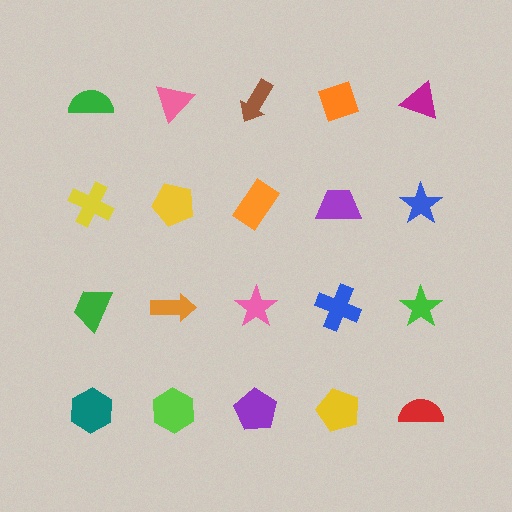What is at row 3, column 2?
An orange arrow.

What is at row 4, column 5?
A red semicircle.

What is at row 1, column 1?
A green semicircle.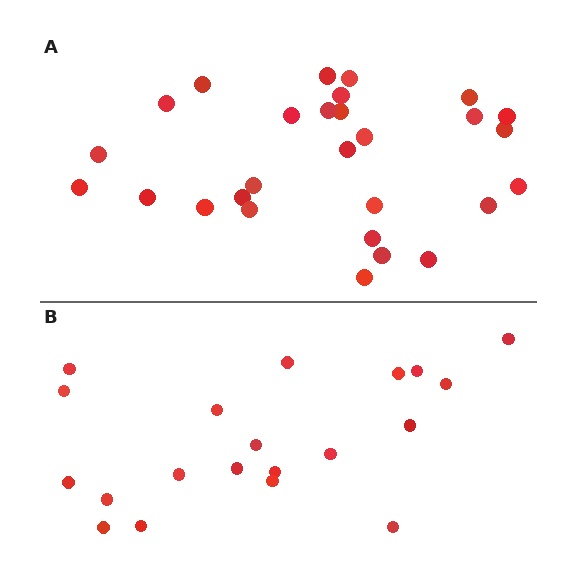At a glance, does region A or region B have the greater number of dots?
Region A (the top region) has more dots.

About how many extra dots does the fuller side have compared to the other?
Region A has roughly 8 or so more dots than region B.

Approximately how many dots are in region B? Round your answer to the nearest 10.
About 20 dots.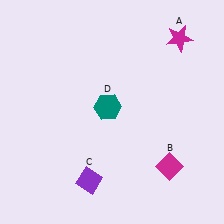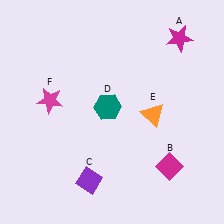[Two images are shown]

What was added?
An orange triangle (E), a magenta star (F) were added in Image 2.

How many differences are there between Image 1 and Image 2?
There are 2 differences between the two images.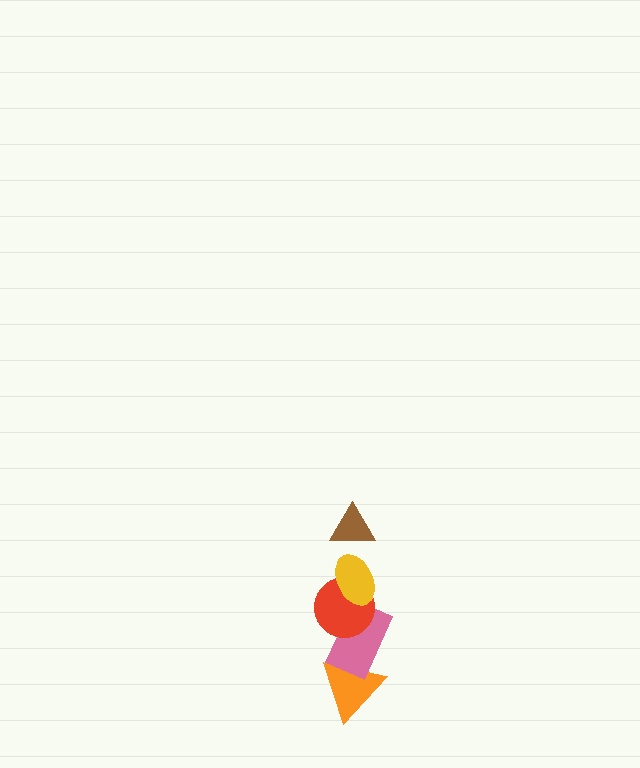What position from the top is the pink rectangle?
The pink rectangle is 4th from the top.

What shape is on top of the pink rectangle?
The red circle is on top of the pink rectangle.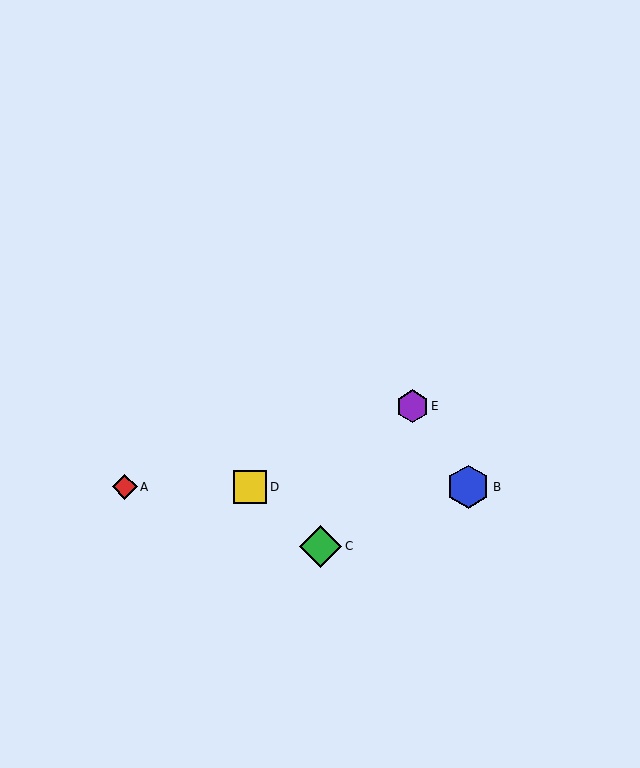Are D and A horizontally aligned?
Yes, both are at y≈487.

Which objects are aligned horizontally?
Objects A, B, D are aligned horizontally.